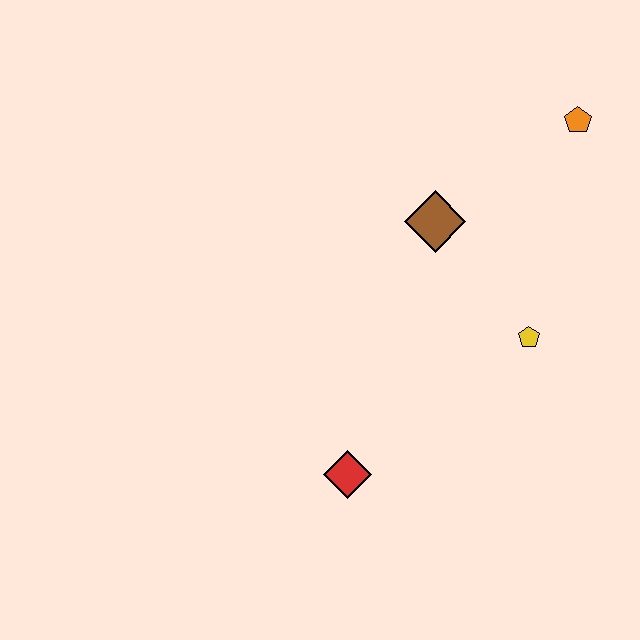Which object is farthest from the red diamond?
The orange pentagon is farthest from the red diamond.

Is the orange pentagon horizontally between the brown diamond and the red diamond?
No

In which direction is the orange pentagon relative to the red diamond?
The orange pentagon is above the red diamond.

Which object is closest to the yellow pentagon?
The brown diamond is closest to the yellow pentagon.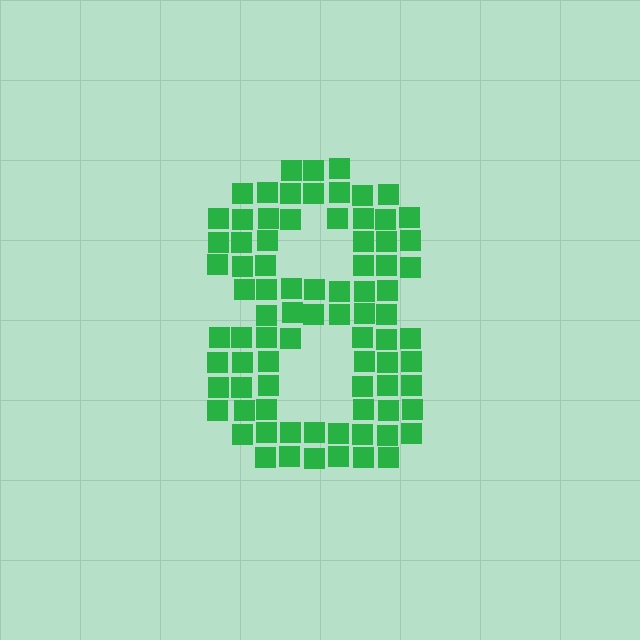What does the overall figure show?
The overall figure shows the digit 8.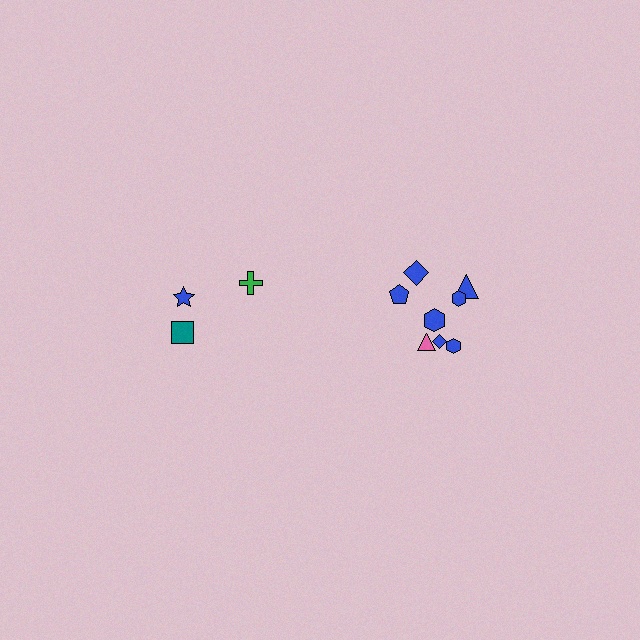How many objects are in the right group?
There are 8 objects.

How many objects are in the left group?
There are 3 objects.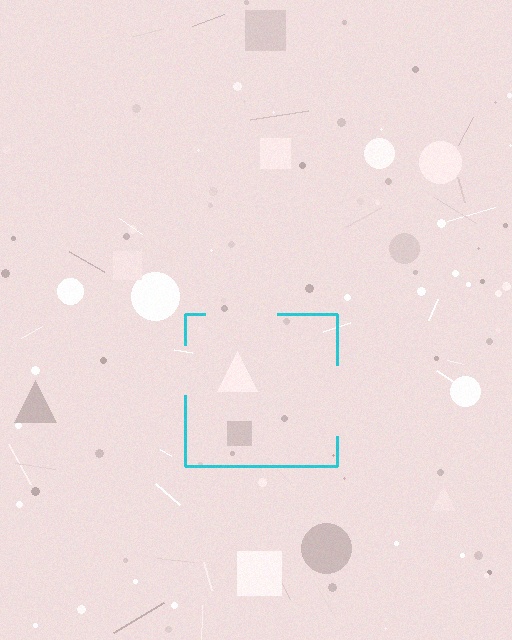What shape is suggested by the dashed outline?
The dashed outline suggests a square.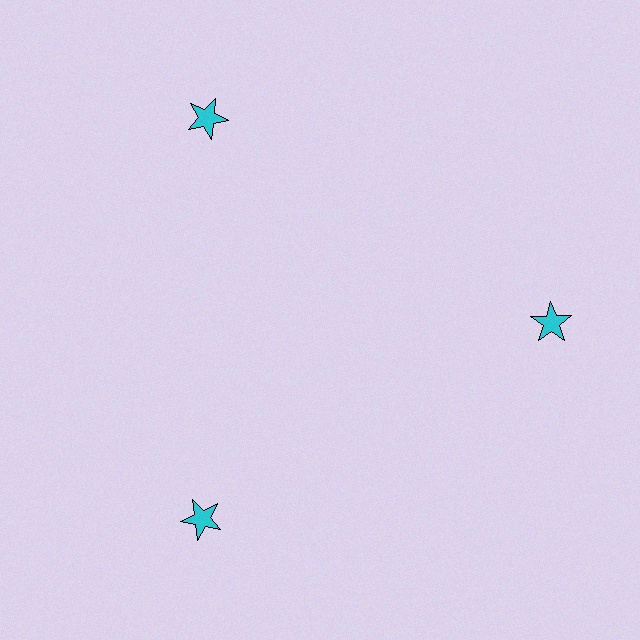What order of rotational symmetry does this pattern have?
This pattern has 3-fold rotational symmetry.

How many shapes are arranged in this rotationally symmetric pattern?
There are 3 shapes, arranged in 3 groups of 1.